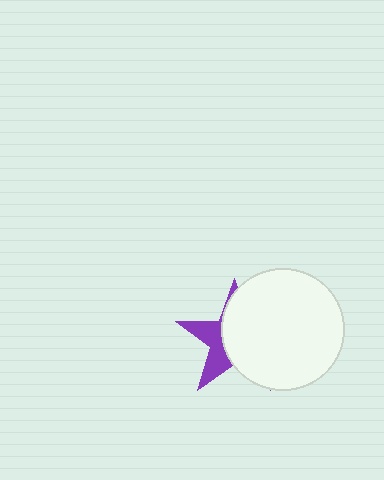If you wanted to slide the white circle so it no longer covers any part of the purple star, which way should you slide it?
Slide it right — that is the most direct way to separate the two shapes.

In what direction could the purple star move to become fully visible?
The purple star could move left. That would shift it out from behind the white circle entirely.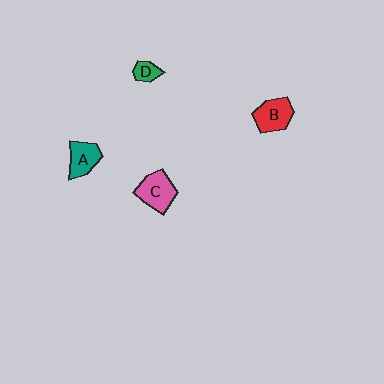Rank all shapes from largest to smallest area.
From largest to smallest: C (pink), B (red), A (teal), D (green).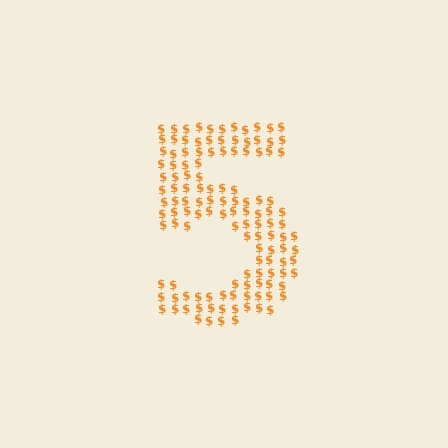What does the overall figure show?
The overall figure shows the digit 5.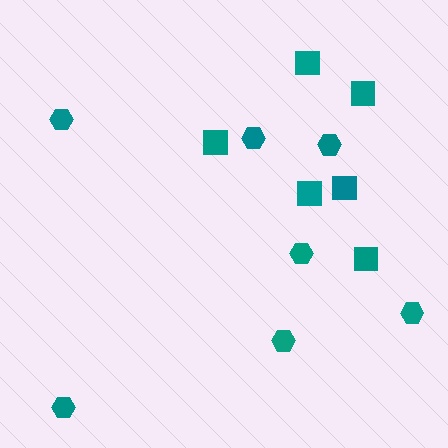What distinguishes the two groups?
There are 2 groups: one group of squares (6) and one group of hexagons (7).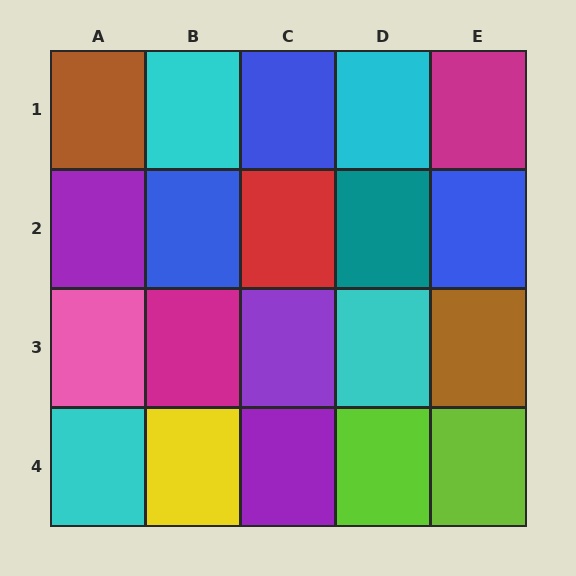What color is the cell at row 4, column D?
Lime.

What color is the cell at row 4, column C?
Purple.